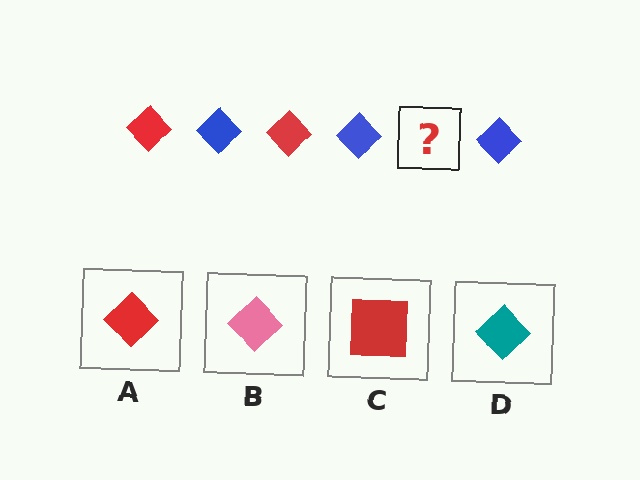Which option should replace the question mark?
Option A.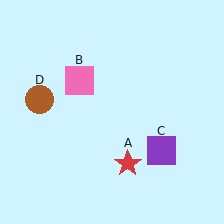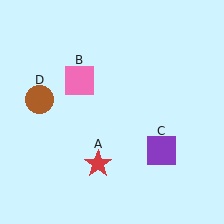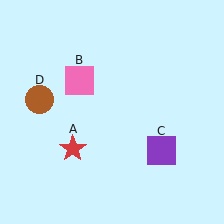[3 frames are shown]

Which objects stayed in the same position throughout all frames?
Pink square (object B) and purple square (object C) and brown circle (object D) remained stationary.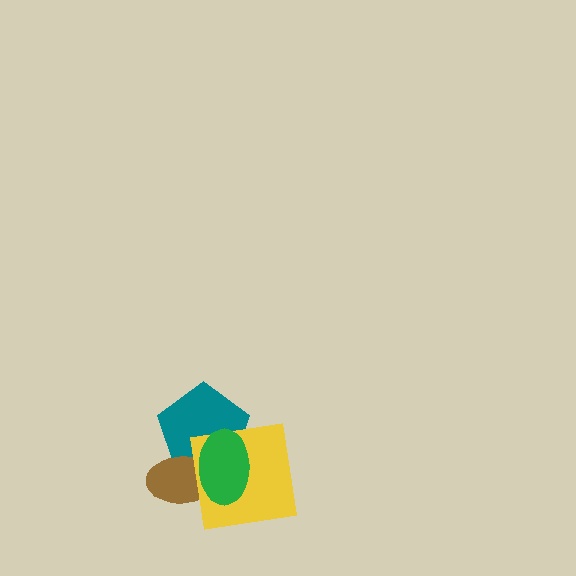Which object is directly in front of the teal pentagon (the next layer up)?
The brown ellipse is directly in front of the teal pentagon.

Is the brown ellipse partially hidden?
Yes, it is partially covered by another shape.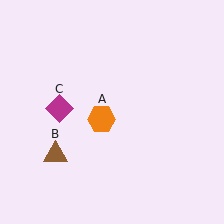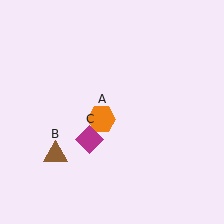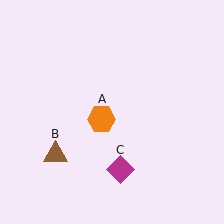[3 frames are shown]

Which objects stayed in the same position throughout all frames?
Orange hexagon (object A) and brown triangle (object B) remained stationary.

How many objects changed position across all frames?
1 object changed position: magenta diamond (object C).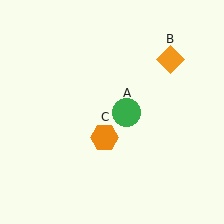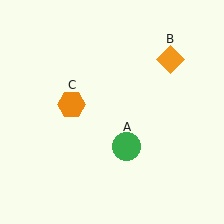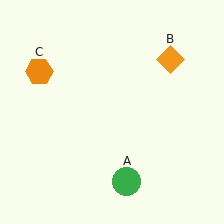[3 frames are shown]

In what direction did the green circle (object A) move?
The green circle (object A) moved down.